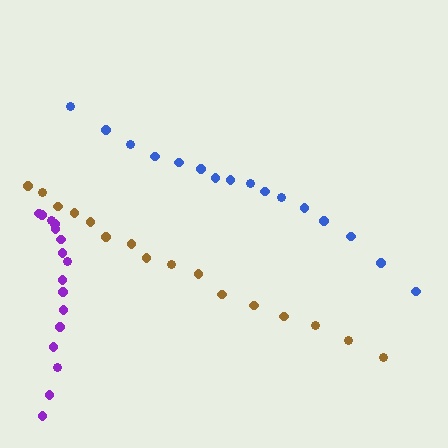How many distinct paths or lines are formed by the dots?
There are 3 distinct paths.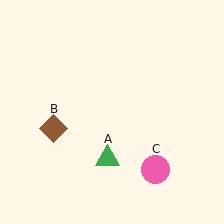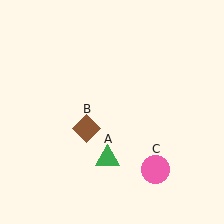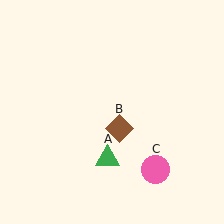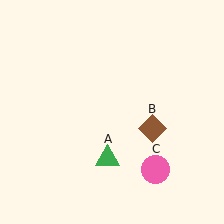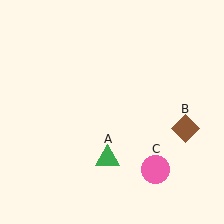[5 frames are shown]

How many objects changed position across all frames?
1 object changed position: brown diamond (object B).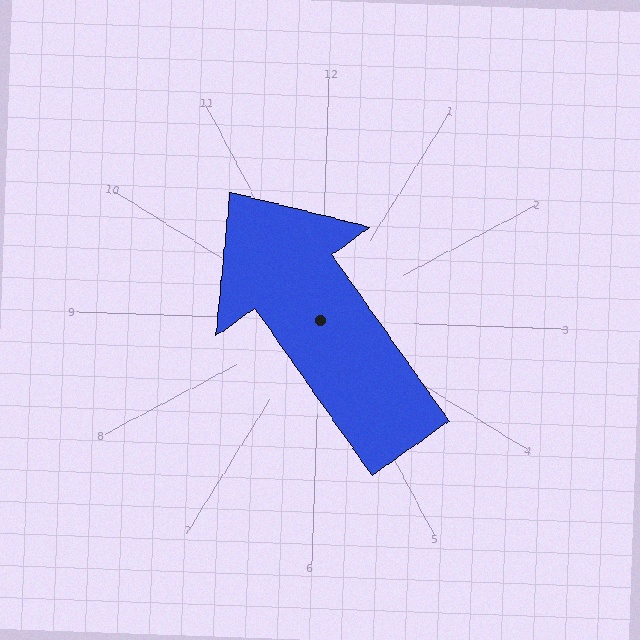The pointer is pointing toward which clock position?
Roughly 11 o'clock.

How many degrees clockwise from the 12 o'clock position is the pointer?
Approximately 323 degrees.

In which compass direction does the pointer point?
Northwest.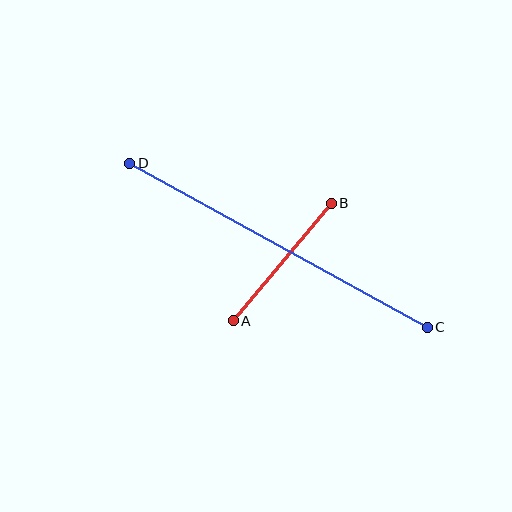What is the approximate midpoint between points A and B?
The midpoint is at approximately (282, 262) pixels.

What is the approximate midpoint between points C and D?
The midpoint is at approximately (279, 245) pixels.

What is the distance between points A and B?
The distance is approximately 153 pixels.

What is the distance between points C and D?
The distance is approximately 340 pixels.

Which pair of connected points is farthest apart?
Points C and D are farthest apart.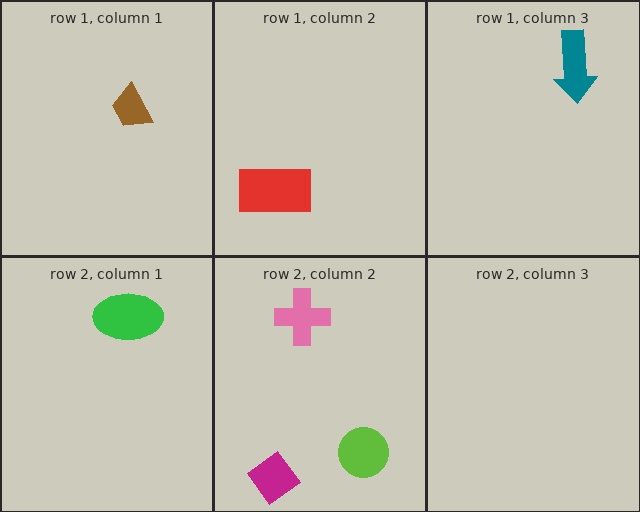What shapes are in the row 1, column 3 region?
The teal arrow.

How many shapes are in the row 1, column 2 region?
1.